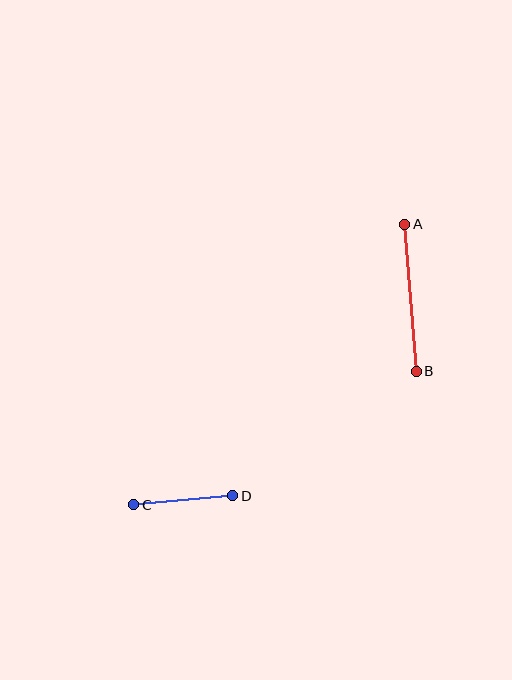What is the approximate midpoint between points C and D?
The midpoint is at approximately (183, 500) pixels.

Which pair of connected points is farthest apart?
Points A and B are farthest apart.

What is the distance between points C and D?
The distance is approximately 100 pixels.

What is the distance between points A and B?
The distance is approximately 147 pixels.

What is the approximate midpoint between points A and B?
The midpoint is at approximately (411, 298) pixels.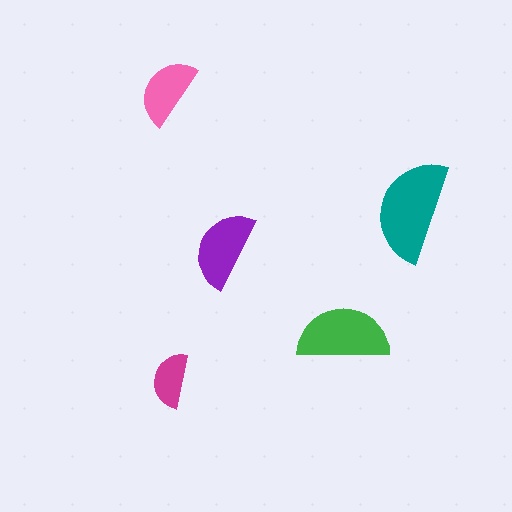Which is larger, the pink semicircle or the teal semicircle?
The teal one.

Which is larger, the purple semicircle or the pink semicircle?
The purple one.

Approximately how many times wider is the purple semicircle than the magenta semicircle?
About 1.5 times wider.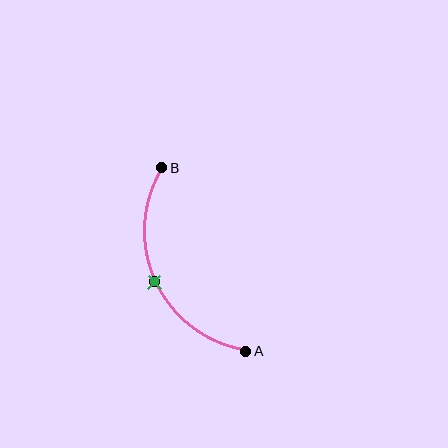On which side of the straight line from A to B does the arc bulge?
The arc bulges to the left of the straight line connecting A and B.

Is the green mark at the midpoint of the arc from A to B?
Yes. The green mark lies on the arc at equal arc-length from both A and B — it is the arc midpoint.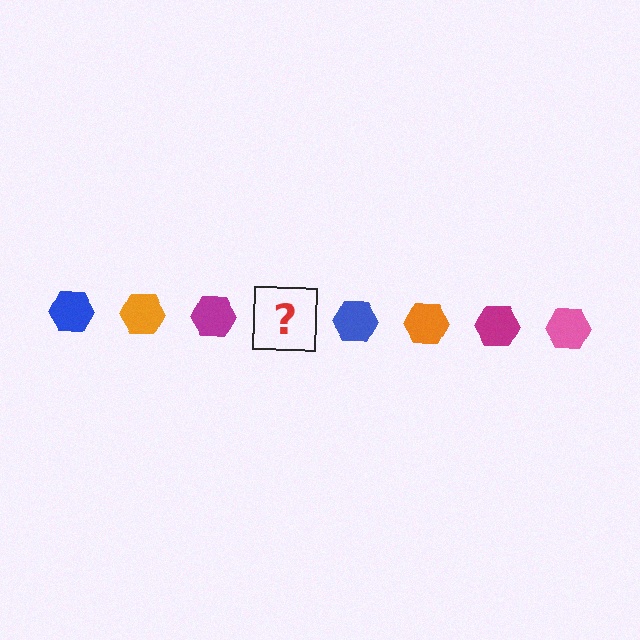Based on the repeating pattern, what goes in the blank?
The blank should be a pink hexagon.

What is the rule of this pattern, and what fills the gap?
The rule is that the pattern cycles through blue, orange, magenta, pink hexagons. The gap should be filled with a pink hexagon.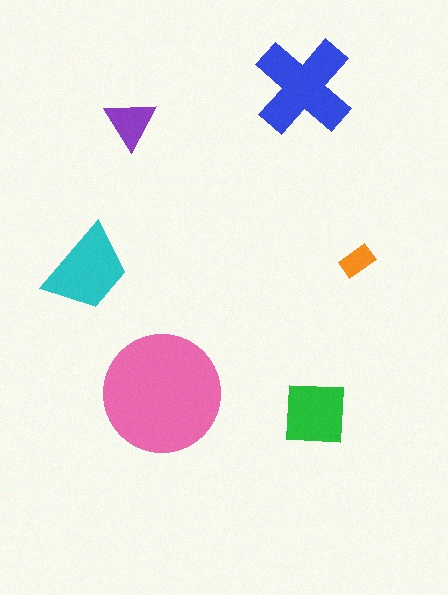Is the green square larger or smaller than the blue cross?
Smaller.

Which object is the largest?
The pink circle.